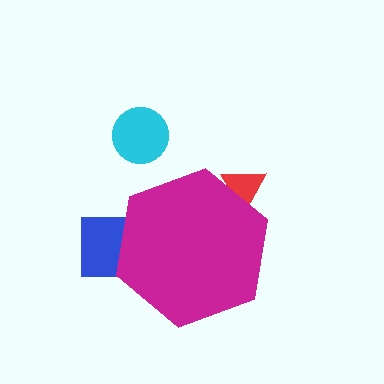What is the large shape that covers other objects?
A magenta hexagon.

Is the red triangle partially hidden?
Yes, the red triangle is partially hidden behind the magenta hexagon.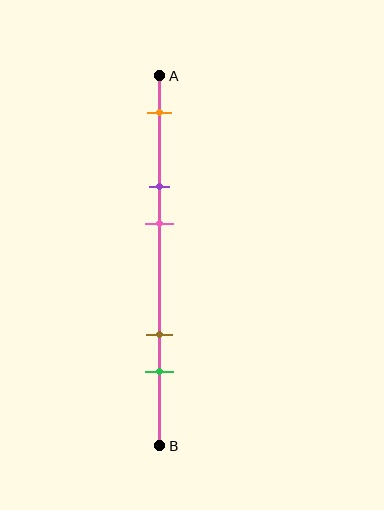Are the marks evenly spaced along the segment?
No, the marks are not evenly spaced.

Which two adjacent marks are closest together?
The purple and pink marks are the closest adjacent pair.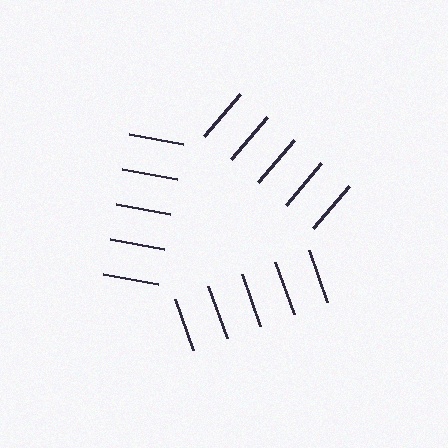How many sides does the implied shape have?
3 sides — the line-ends trace a triangle.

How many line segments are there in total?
15 — 5 along each of the 3 edges.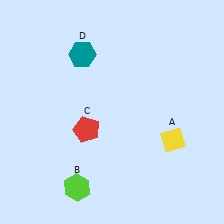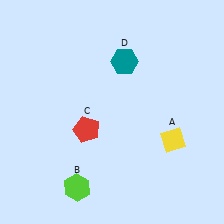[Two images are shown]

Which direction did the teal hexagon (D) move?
The teal hexagon (D) moved right.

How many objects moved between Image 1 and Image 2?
1 object moved between the two images.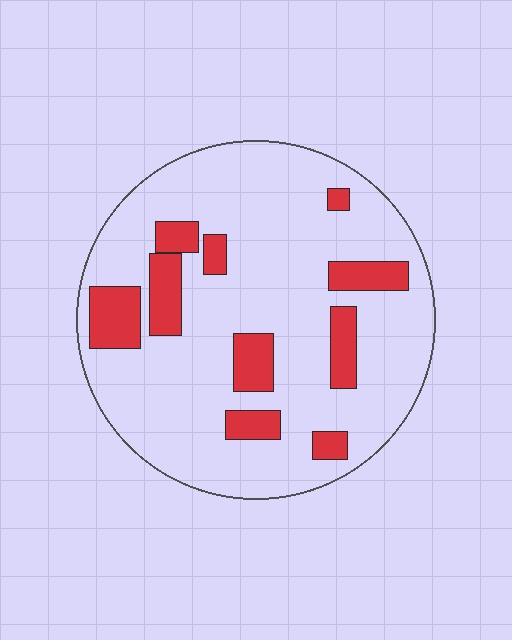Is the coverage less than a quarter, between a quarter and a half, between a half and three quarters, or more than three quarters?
Less than a quarter.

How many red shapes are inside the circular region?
10.